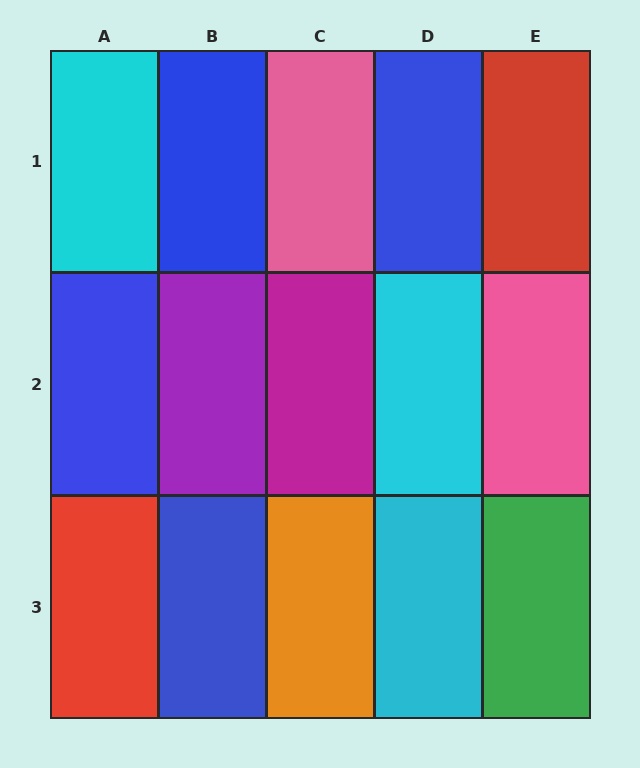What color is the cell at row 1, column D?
Blue.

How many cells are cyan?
3 cells are cyan.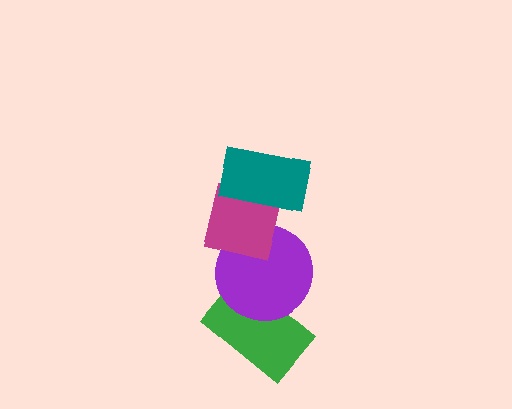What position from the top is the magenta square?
The magenta square is 2nd from the top.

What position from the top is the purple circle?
The purple circle is 3rd from the top.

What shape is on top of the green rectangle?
The purple circle is on top of the green rectangle.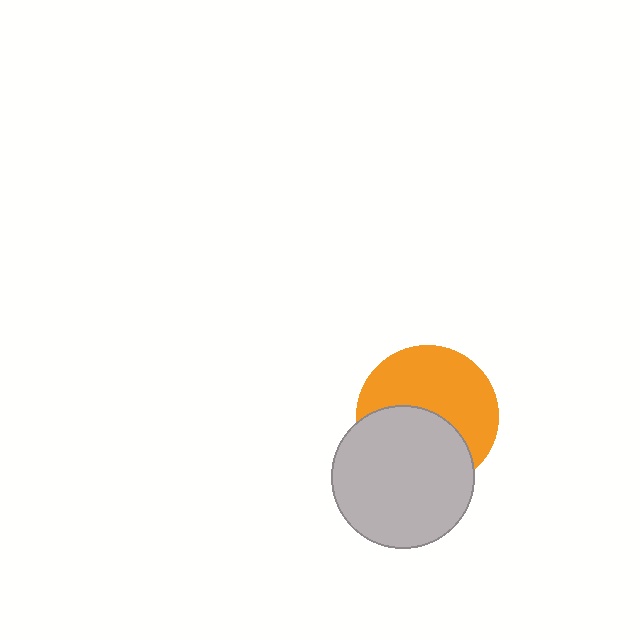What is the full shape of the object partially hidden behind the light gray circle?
The partially hidden object is an orange circle.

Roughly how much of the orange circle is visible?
About half of it is visible (roughly 56%).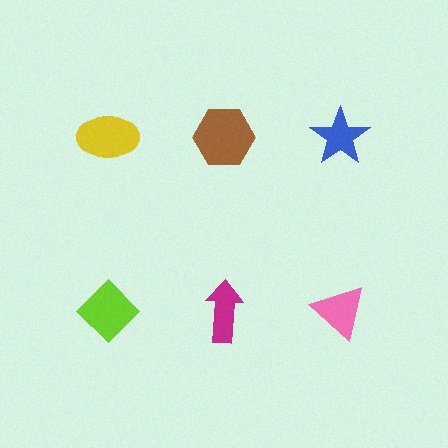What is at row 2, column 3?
A pink triangle.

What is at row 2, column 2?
A magenta arrow.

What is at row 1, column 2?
A brown hexagon.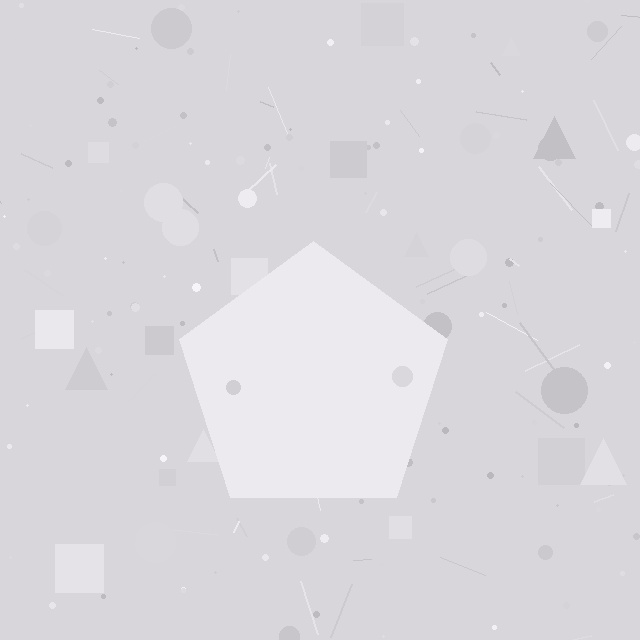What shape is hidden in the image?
A pentagon is hidden in the image.